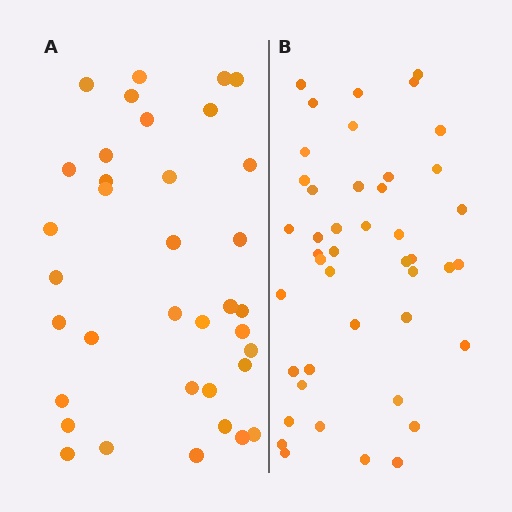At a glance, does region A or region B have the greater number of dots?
Region B (the right region) has more dots.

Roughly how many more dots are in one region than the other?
Region B has roughly 8 or so more dots than region A.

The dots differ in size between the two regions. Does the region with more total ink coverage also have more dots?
No. Region A has more total ink coverage because its dots are larger, but region B actually contains more individual dots. Total area can be misleading — the number of items is what matters here.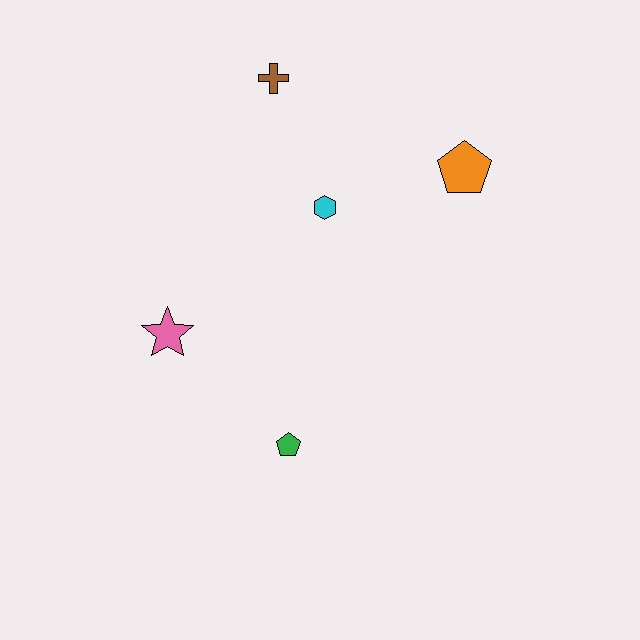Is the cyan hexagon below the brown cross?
Yes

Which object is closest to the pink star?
The green pentagon is closest to the pink star.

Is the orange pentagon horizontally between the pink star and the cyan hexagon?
No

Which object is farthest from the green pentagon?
The brown cross is farthest from the green pentagon.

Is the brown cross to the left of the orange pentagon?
Yes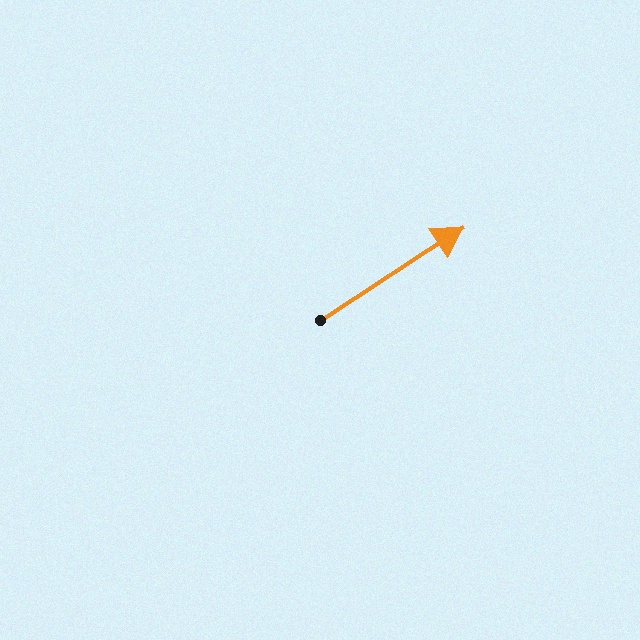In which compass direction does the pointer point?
Northeast.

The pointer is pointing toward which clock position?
Roughly 2 o'clock.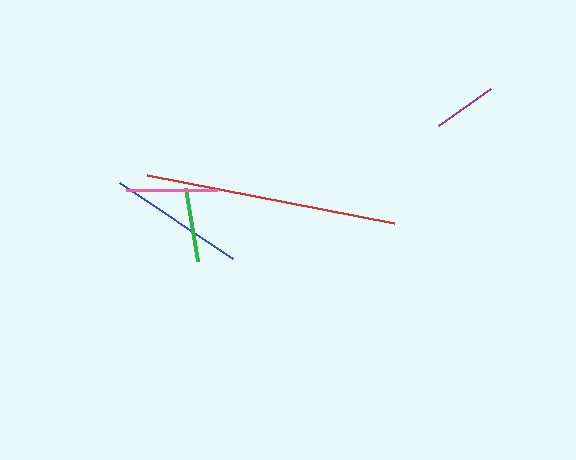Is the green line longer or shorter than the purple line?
The green line is longer than the purple line.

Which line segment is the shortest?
The purple line is the shortest at approximately 64 pixels.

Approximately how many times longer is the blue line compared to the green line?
The blue line is approximately 1.8 times the length of the green line.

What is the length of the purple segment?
The purple segment is approximately 64 pixels long.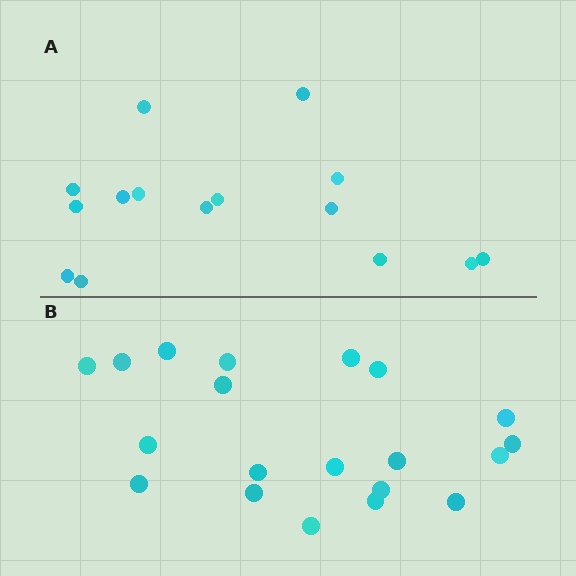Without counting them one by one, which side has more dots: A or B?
Region B (the bottom region) has more dots.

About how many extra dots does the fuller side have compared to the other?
Region B has about 5 more dots than region A.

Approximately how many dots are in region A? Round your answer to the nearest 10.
About 20 dots. (The exact count is 15, which rounds to 20.)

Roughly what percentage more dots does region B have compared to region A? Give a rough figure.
About 35% more.